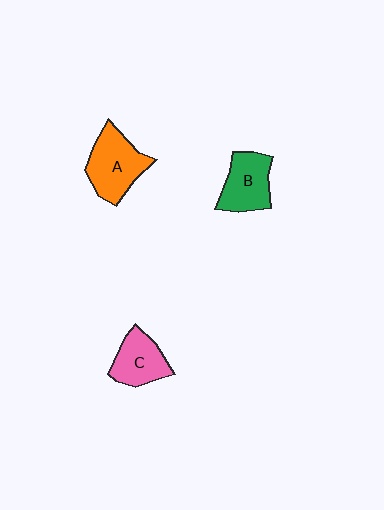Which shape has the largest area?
Shape A (orange).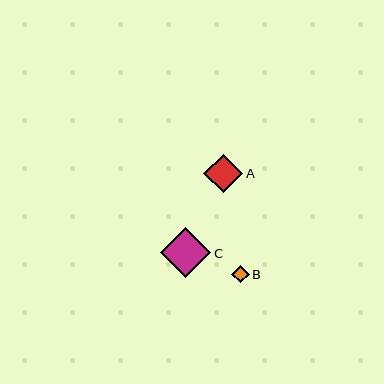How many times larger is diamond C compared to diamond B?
Diamond C is approximately 2.9 times the size of diamond B.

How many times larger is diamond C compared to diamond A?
Diamond C is approximately 1.3 times the size of diamond A.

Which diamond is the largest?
Diamond C is the largest with a size of approximately 50 pixels.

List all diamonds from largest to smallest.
From largest to smallest: C, A, B.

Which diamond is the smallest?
Diamond B is the smallest with a size of approximately 17 pixels.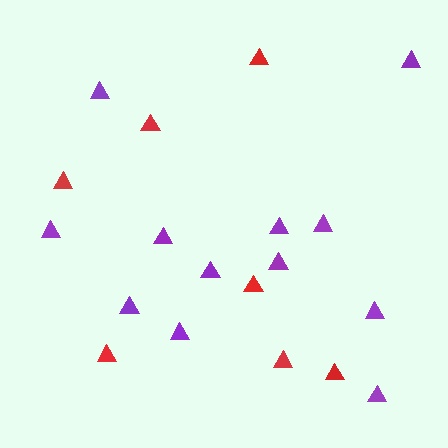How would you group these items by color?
There are 2 groups: one group of red triangles (7) and one group of purple triangles (12).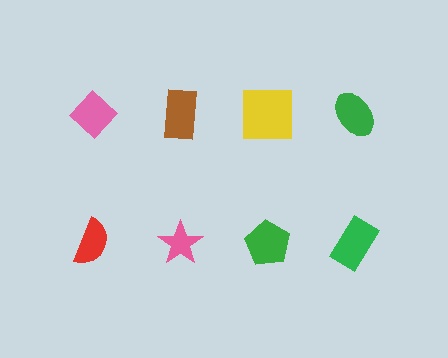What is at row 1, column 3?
A yellow square.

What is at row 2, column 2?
A pink star.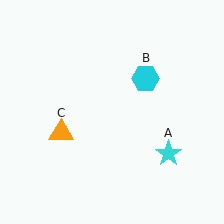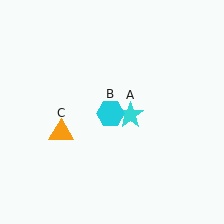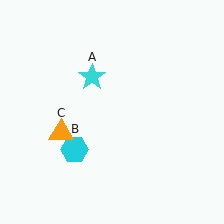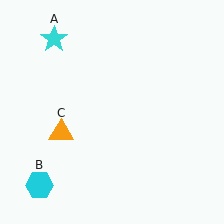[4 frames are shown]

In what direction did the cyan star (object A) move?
The cyan star (object A) moved up and to the left.